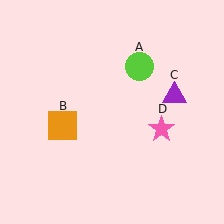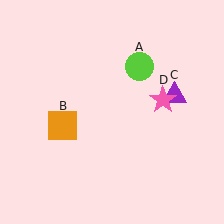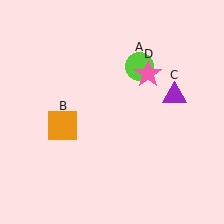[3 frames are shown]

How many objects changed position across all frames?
1 object changed position: pink star (object D).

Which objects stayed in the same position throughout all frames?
Lime circle (object A) and orange square (object B) and purple triangle (object C) remained stationary.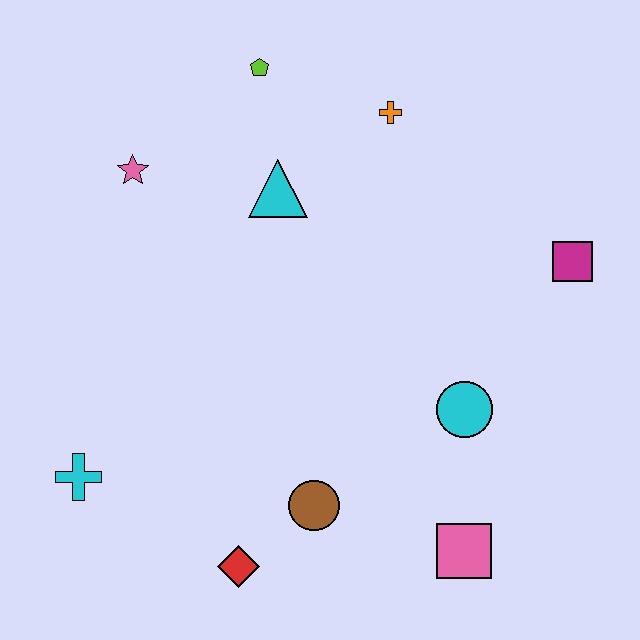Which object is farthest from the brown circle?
The lime pentagon is farthest from the brown circle.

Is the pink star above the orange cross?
No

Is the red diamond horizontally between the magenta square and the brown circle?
No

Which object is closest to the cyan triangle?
The lime pentagon is closest to the cyan triangle.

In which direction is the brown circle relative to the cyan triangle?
The brown circle is below the cyan triangle.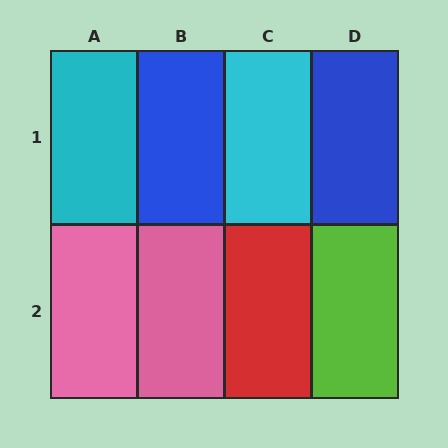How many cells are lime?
1 cell is lime.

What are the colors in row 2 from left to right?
Pink, pink, red, lime.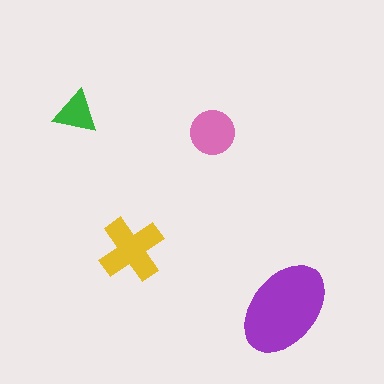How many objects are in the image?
There are 4 objects in the image.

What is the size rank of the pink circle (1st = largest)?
3rd.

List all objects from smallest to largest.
The green triangle, the pink circle, the yellow cross, the purple ellipse.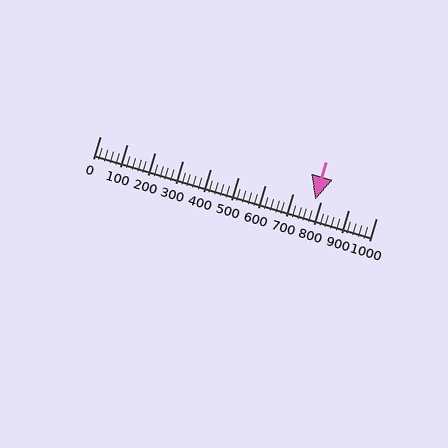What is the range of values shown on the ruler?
The ruler shows values from 0 to 1000.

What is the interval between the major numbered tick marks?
The major tick marks are spaced 100 units apart.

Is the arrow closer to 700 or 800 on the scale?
The arrow is closer to 800.